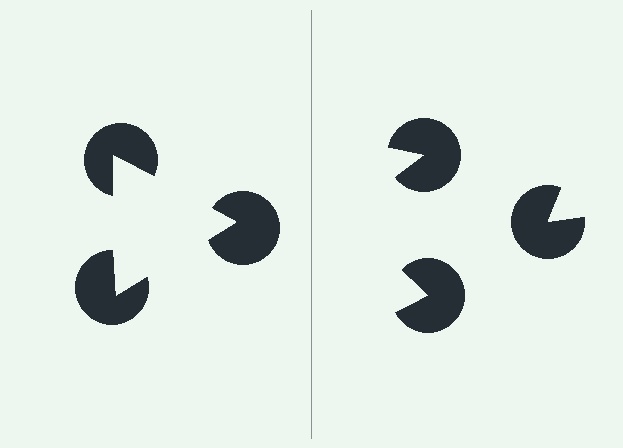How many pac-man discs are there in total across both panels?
6 — 3 on each side.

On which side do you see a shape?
An illusory triangle appears on the left side. On the right side the wedge cuts are rotated, so no coherent shape forms.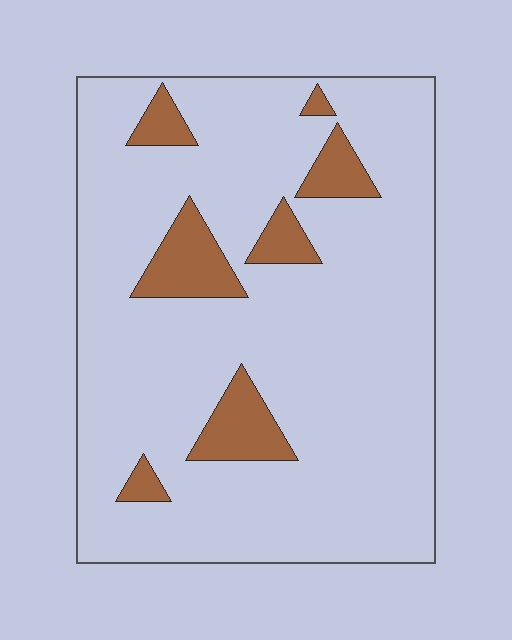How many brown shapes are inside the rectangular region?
7.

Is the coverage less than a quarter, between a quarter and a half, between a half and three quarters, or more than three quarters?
Less than a quarter.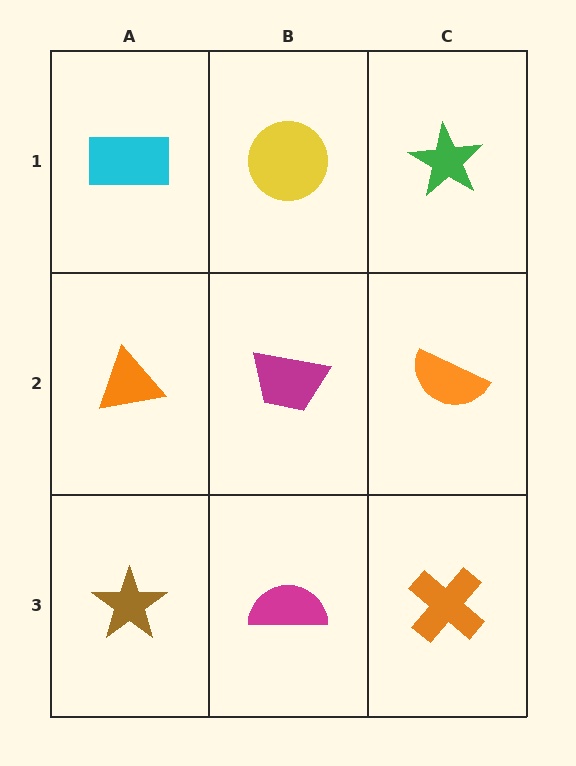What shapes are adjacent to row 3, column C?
An orange semicircle (row 2, column C), a magenta semicircle (row 3, column B).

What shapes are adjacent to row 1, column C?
An orange semicircle (row 2, column C), a yellow circle (row 1, column B).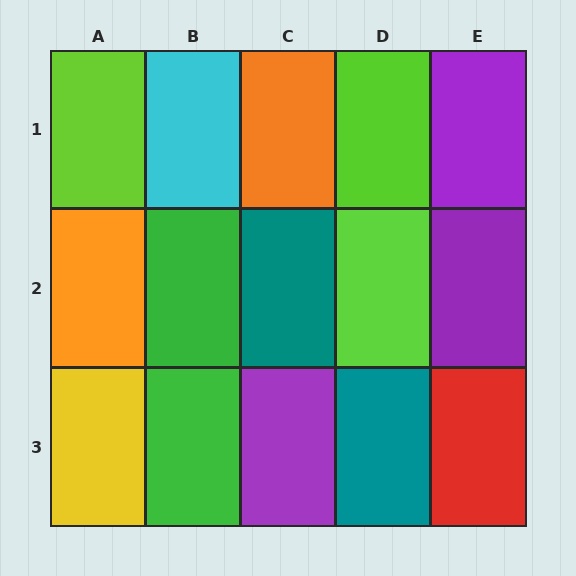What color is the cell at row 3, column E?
Red.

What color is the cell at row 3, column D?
Teal.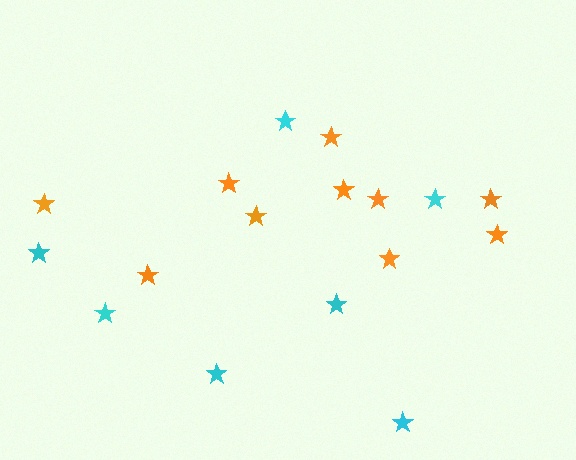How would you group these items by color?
There are 2 groups: one group of cyan stars (7) and one group of orange stars (10).